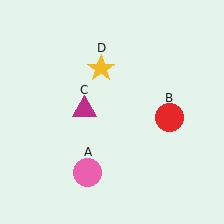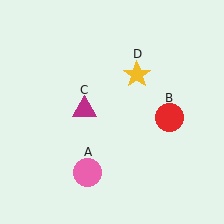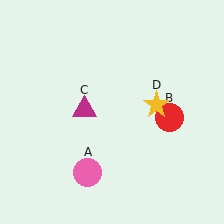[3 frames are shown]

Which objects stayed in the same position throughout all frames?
Pink circle (object A) and red circle (object B) and magenta triangle (object C) remained stationary.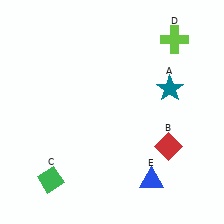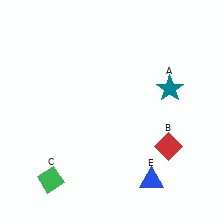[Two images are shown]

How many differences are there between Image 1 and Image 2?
There is 1 difference between the two images.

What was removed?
The lime cross (D) was removed in Image 2.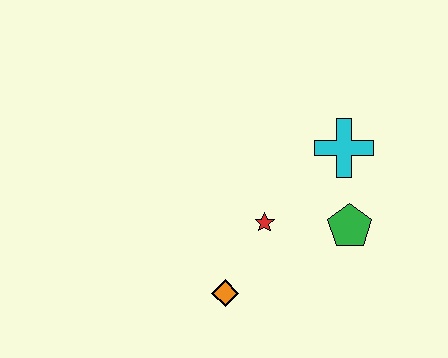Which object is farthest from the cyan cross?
The orange diamond is farthest from the cyan cross.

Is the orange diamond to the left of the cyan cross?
Yes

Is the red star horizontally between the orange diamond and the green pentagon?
Yes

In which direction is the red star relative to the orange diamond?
The red star is above the orange diamond.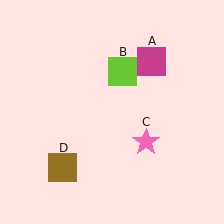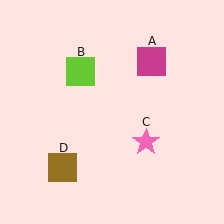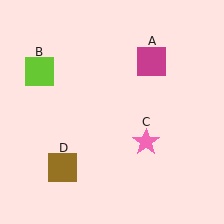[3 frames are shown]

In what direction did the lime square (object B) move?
The lime square (object B) moved left.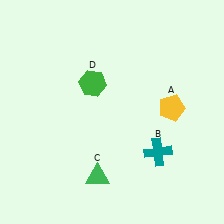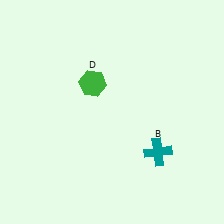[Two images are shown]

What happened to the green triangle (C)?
The green triangle (C) was removed in Image 2. It was in the bottom-left area of Image 1.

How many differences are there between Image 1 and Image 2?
There are 2 differences between the two images.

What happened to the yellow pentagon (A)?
The yellow pentagon (A) was removed in Image 2. It was in the top-right area of Image 1.